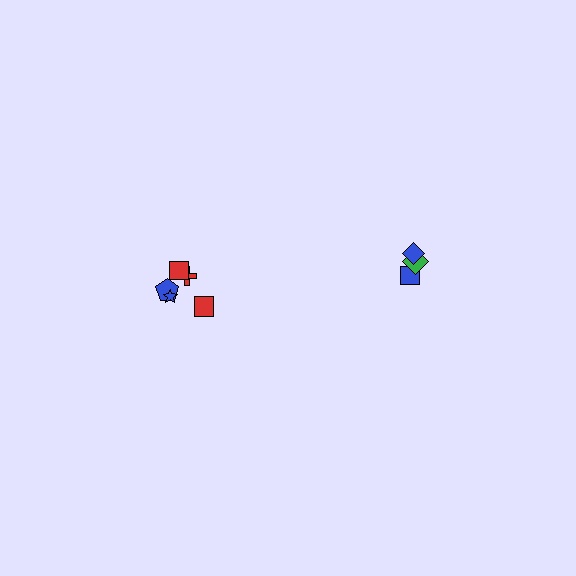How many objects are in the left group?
There are 5 objects.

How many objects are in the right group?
There are 3 objects.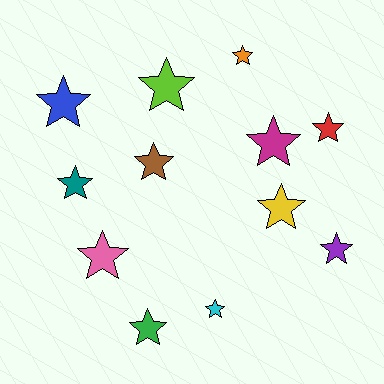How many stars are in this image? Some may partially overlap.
There are 12 stars.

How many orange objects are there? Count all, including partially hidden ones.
There is 1 orange object.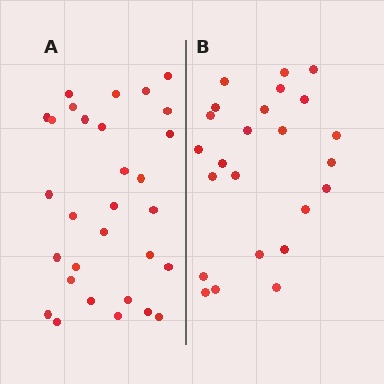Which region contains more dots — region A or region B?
Region A (the left region) has more dots.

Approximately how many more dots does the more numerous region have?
Region A has about 6 more dots than region B.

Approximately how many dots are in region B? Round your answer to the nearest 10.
About 20 dots. (The exact count is 24, which rounds to 20.)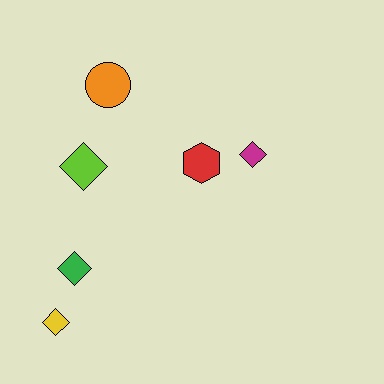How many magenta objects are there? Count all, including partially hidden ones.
There is 1 magenta object.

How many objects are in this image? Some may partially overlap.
There are 6 objects.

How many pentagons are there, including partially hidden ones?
There are no pentagons.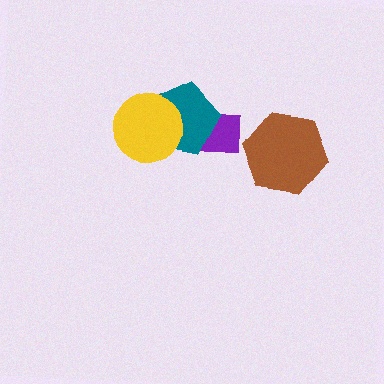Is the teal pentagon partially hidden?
Yes, it is partially covered by another shape.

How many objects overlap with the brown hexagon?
0 objects overlap with the brown hexagon.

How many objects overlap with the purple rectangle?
1 object overlaps with the purple rectangle.